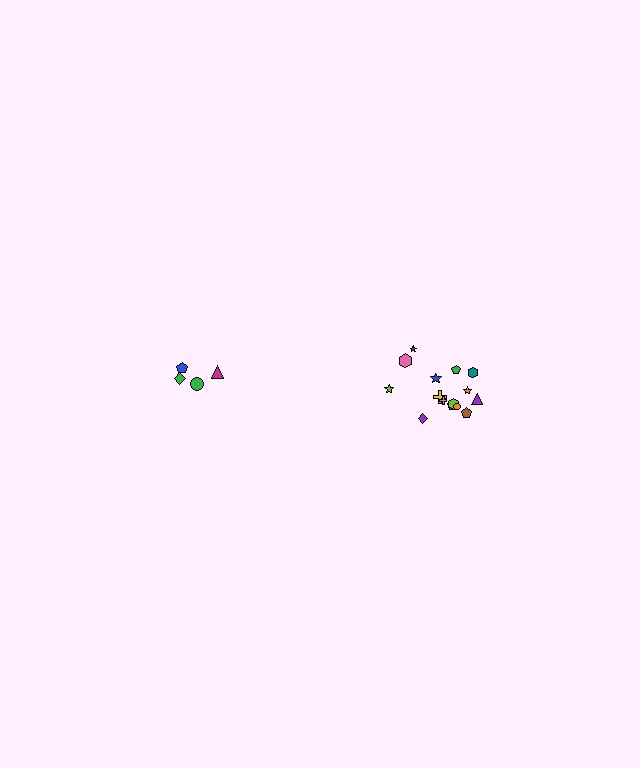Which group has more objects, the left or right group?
The right group.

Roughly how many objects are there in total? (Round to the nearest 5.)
Roughly 20 objects in total.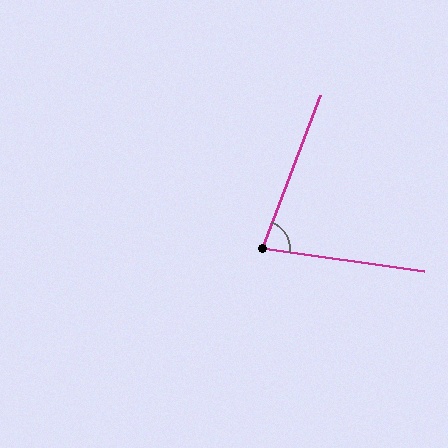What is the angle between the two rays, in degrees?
Approximately 77 degrees.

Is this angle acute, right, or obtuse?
It is acute.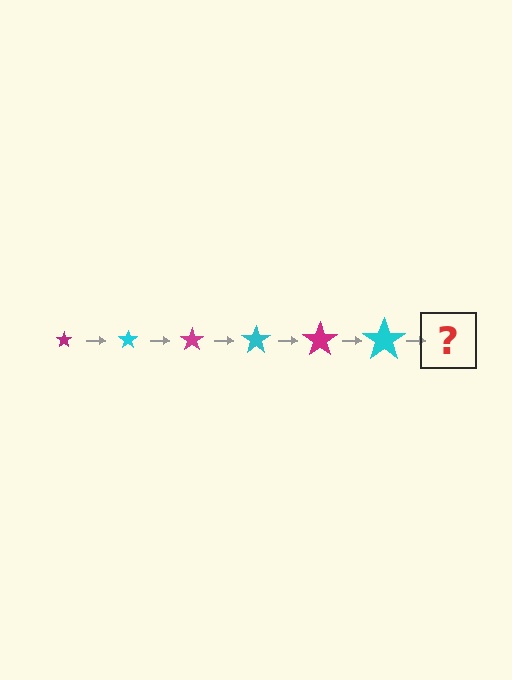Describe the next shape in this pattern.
It should be a magenta star, larger than the previous one.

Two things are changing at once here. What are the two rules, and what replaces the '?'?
The two rules are that the star grows larger each step and the color cycles through magenta and cyan. The '?' should be a magenta star, larger than the previous one.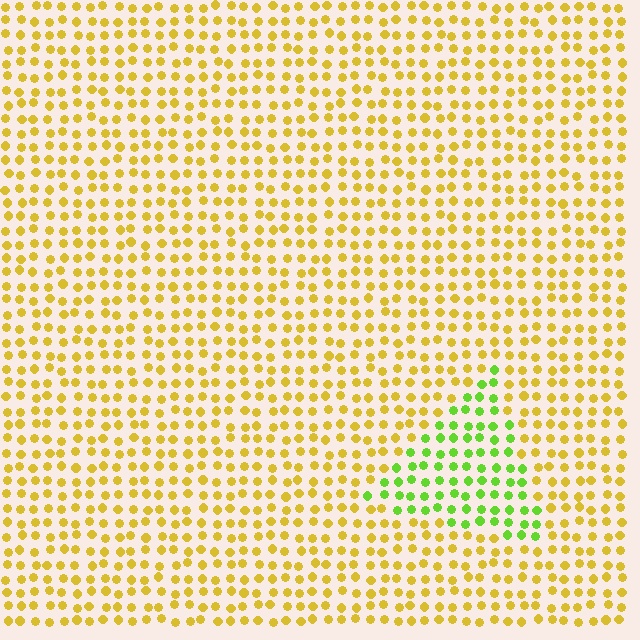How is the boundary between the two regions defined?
The boundary is defined purely by a slight shift in hue (about 51 degrees). Spacing, size, and orientation are identical on both sides.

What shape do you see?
I see a triangle.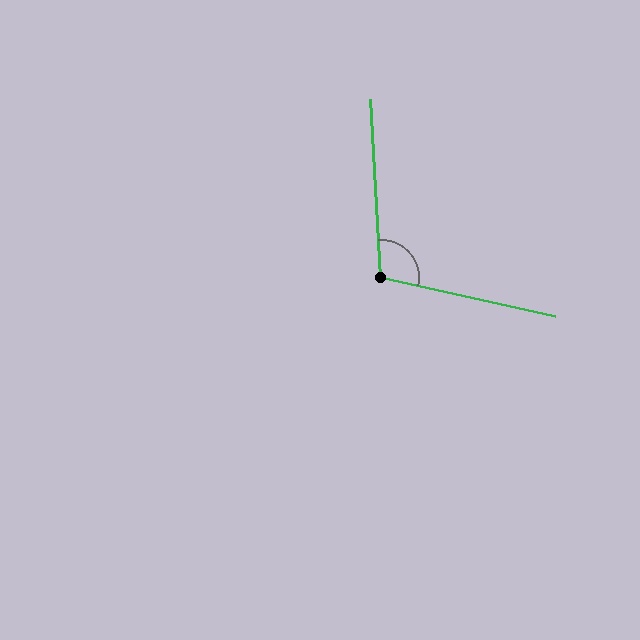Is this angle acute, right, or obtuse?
It is obtuse.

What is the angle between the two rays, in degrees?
Approximately 106 degrees.